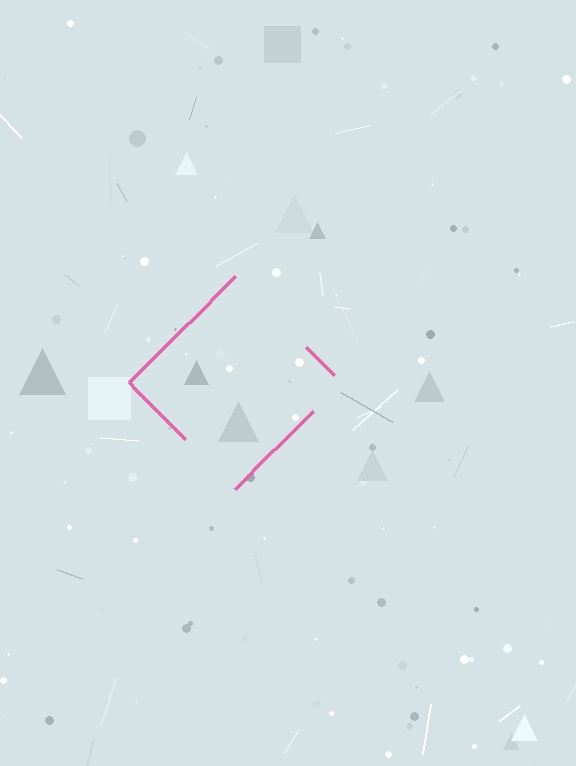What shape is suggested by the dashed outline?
The dashed outline suggests a diamond.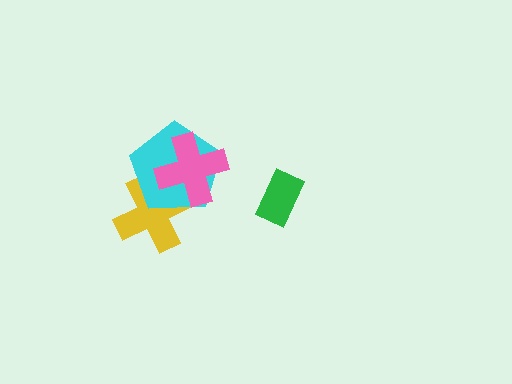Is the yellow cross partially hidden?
Yes, it is partially covered by another shape.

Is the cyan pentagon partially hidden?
Yes, it is partially covered by another shape.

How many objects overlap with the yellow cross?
2 objects overlap with the yellow cross.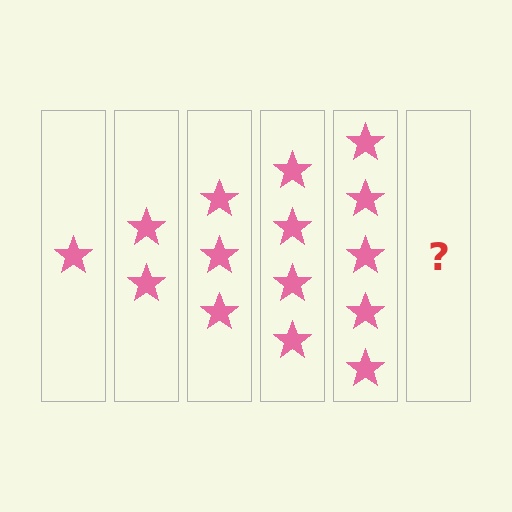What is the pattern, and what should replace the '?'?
The pattern is that each step adds one more star. The '?' should be 6 stars.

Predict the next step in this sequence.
The next step is 6 stars.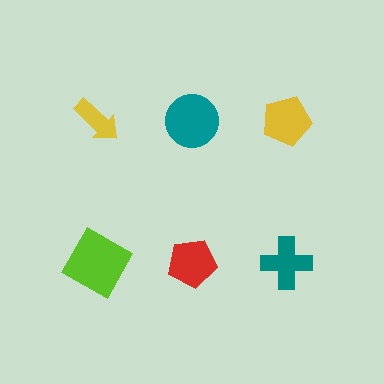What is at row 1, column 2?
A teal circle.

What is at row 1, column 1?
A yellow arrow.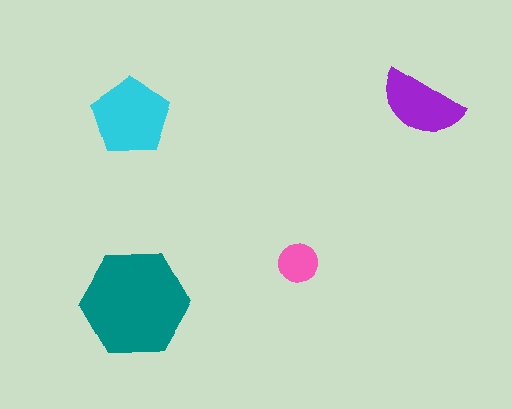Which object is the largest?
The teal hexagon.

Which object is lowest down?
The teal hexagon is bottommost.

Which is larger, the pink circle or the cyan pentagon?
The cyan pentagon.